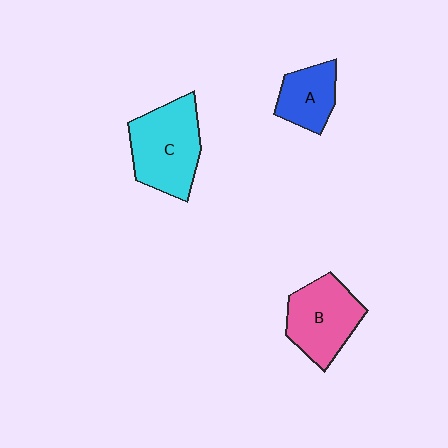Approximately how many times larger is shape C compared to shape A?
Approximately 1.8 times.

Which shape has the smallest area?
Shape A (blue).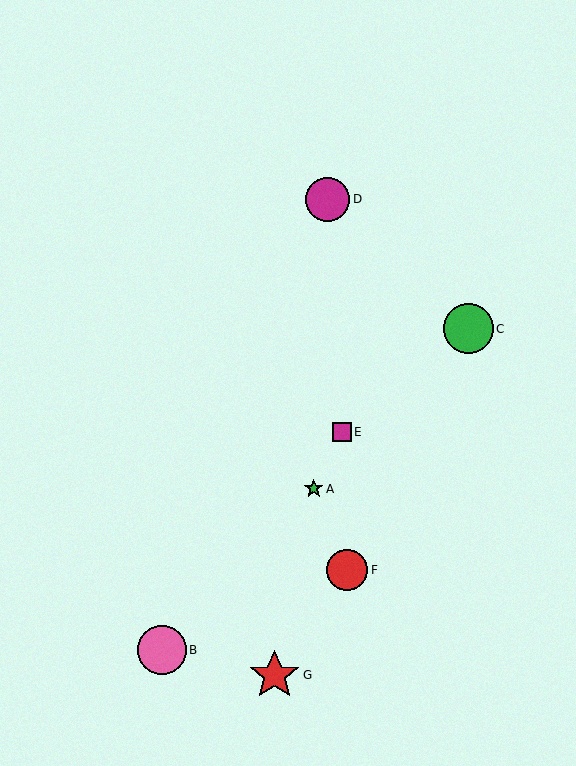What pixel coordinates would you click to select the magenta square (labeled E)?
Click at (342, 432) to select the magenta square E.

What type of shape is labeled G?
Shape G is a red star.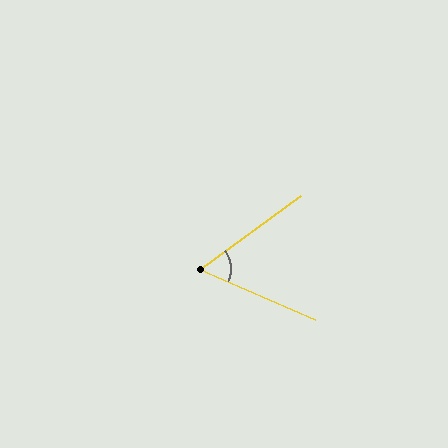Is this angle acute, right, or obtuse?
It is acute.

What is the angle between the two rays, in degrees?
Approximately 59 degrees.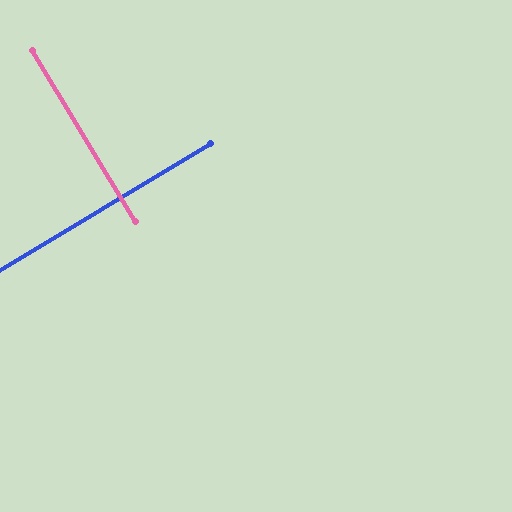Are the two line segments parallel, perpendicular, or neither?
Perpendicular — they meet at approximately 90°.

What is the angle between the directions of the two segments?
Approximately 90 degrees.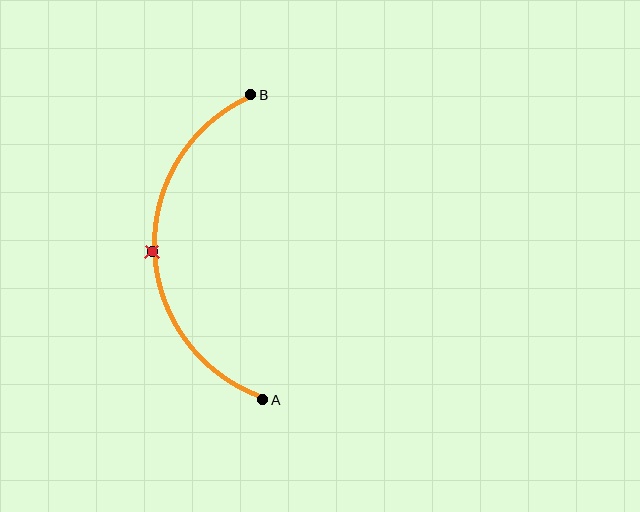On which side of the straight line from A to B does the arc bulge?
The arc bulges to the left of the straight line connecting A and B.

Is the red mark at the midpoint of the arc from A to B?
Yes. The red mark lies on the arc at equal arc-length from both A and B — it is the arc midpoint.